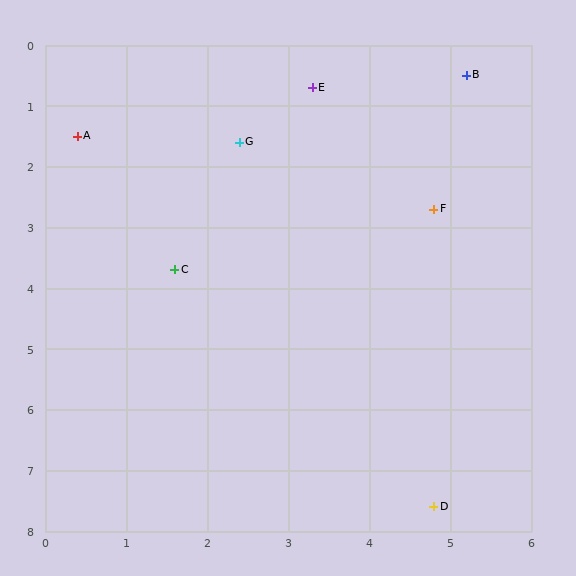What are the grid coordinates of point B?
Point B is at approximately (5.2, 0.5).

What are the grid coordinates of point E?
Point E is at approximately (3.3, 0.7).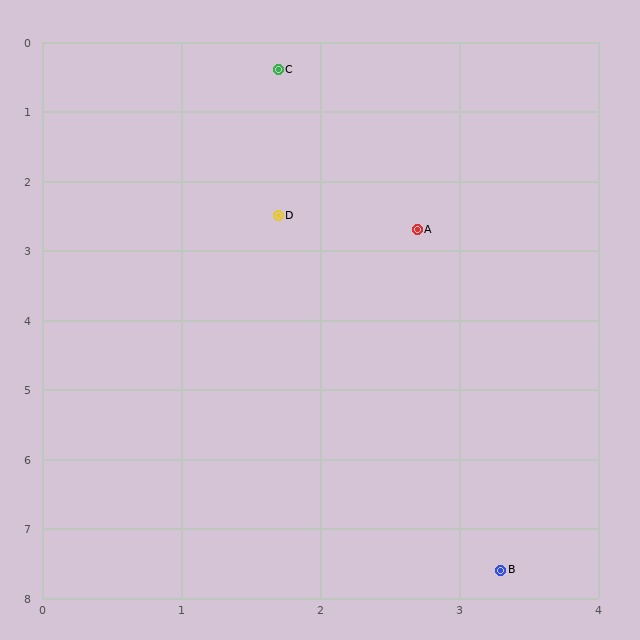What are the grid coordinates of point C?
Point C is at approximately (1.7, 0.4).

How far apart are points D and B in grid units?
Points D and B are about 5.3 grid units apart.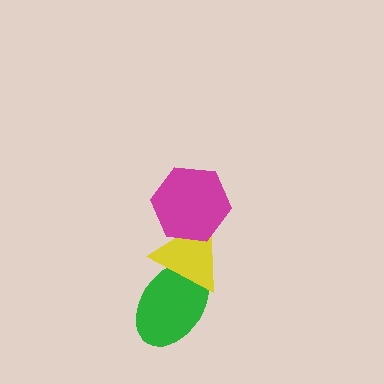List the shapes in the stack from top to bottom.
From top to bottom: the magenta hexagon, the yellow triangle, the green ellipse.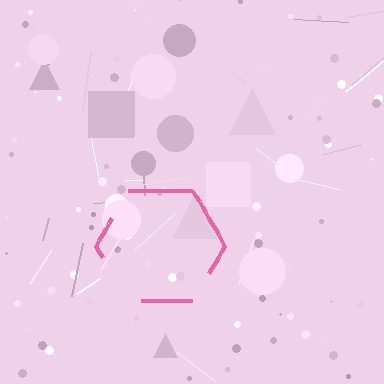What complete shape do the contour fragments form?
The contour fragments form a hexagon.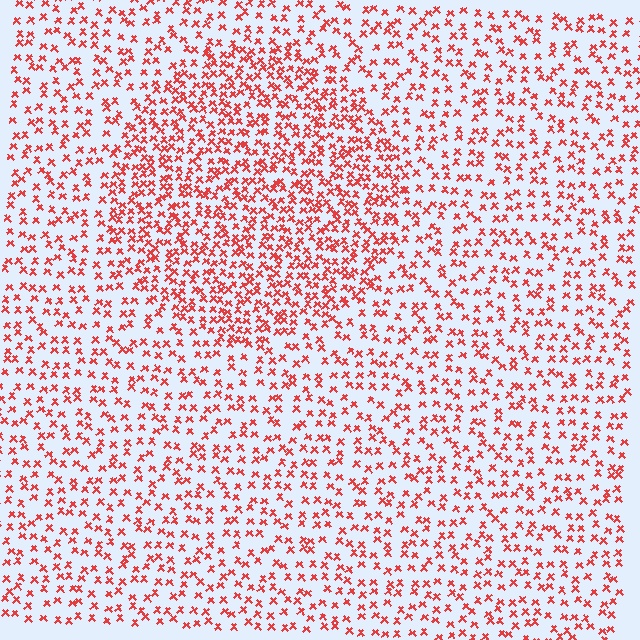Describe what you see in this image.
The image contains small red elements arranged at two different densities. A circle-shaped region is visible where the elements are more densely packed than the surrounding area.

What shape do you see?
I see a circle.